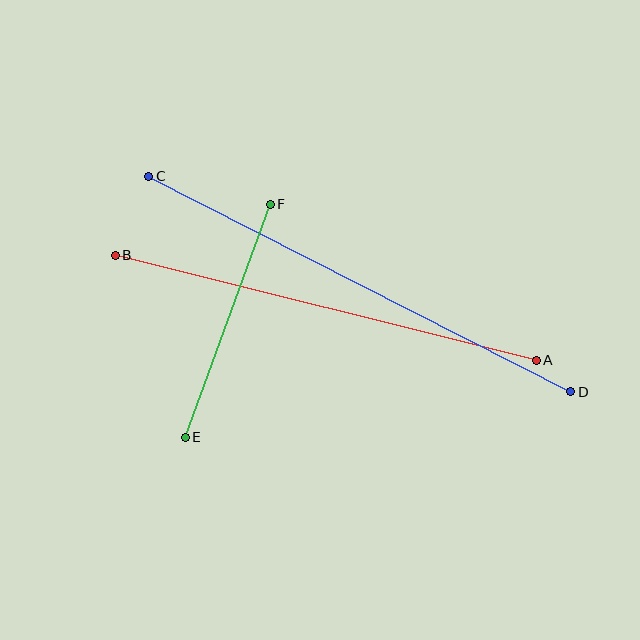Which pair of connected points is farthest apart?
Points C and D are farthest apart.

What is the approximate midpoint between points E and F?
The midpoint is at approximately (228, 321) pixels.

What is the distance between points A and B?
The distance is approximately 434 pixels.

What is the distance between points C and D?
The distance is approximately 474 pixels.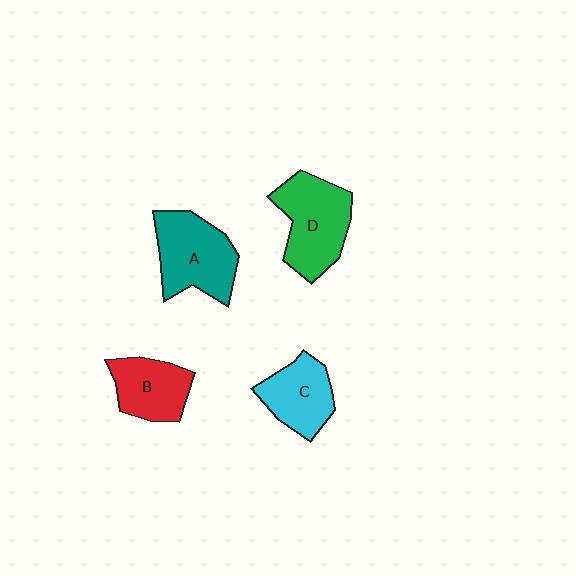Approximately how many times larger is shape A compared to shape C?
Approximately 1.3 times.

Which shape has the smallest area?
Shape B (red).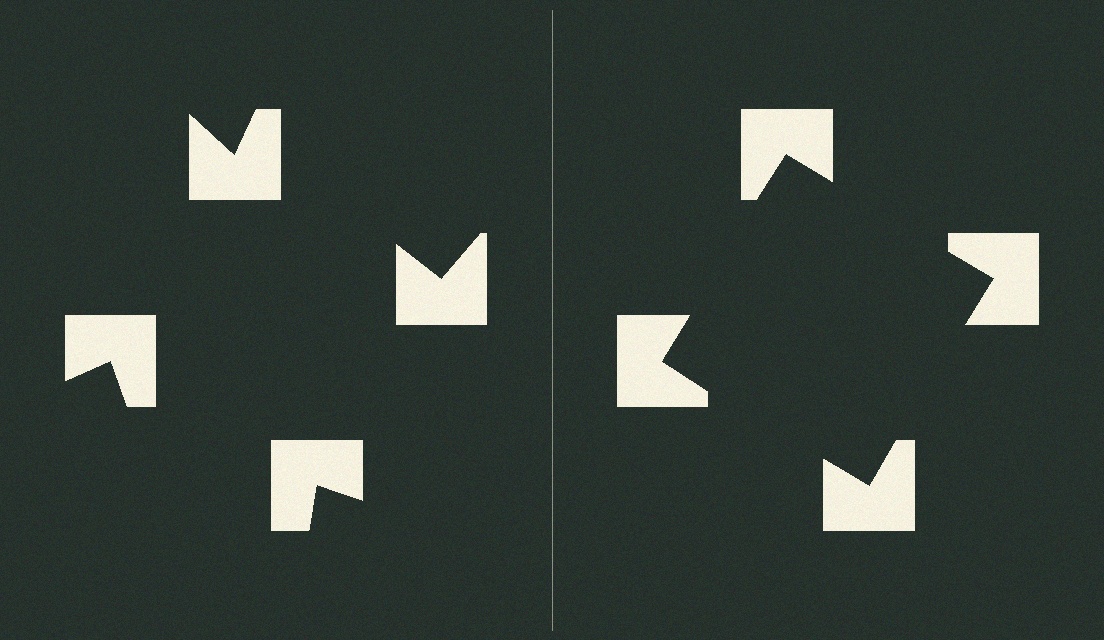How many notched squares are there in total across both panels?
8 — 4 on each side.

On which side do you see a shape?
An illusory square appears on the right side. On the left side the wedge cuts are rotated, so no coherent shape forms.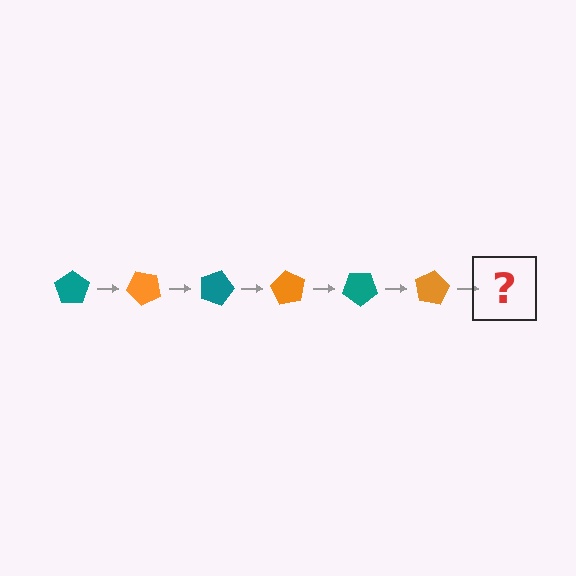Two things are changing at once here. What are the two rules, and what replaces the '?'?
The two rules are that it rotates 45 degrees each step and the color cycles through teal and orange. The '?' should be a teal pentagon, rotated 270 degrees from the start.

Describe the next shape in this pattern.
It should be a teal pentagon, rotated 270 degrees from the start.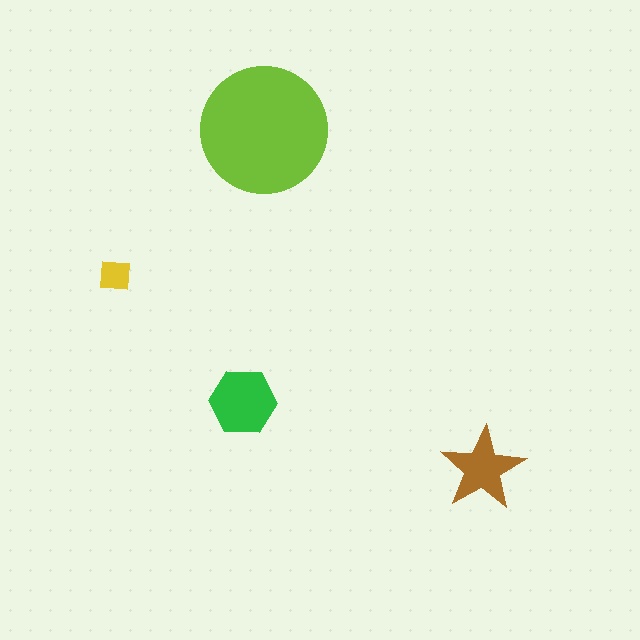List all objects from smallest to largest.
The yellow square, the brown star, the green hexagon, the lime circle.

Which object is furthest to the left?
The yellow square is leftmost.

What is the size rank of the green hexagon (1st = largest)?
2nd.